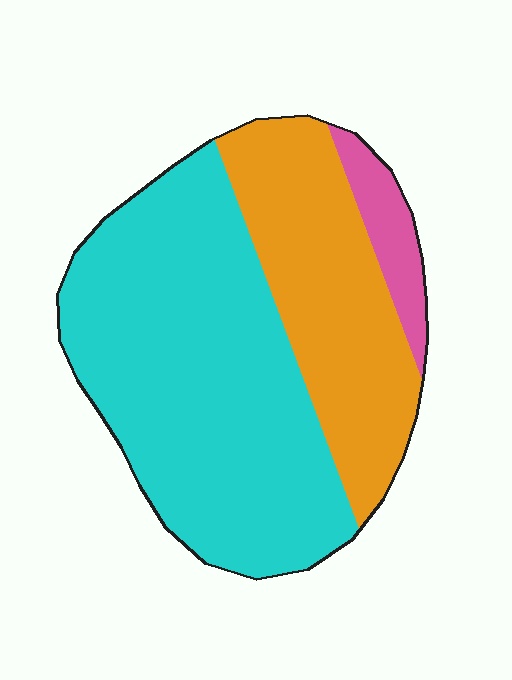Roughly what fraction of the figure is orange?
Orange takes up between a quarter and a half of the figure.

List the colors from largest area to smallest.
From largest to smallest: cyan, orange, pink.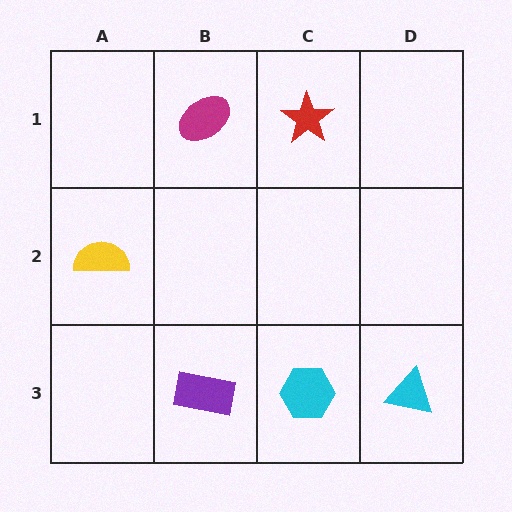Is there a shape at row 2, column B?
No, that cell is empty.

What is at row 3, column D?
A cyan triangle.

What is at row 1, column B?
A magenta ellipse.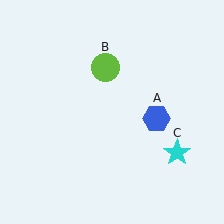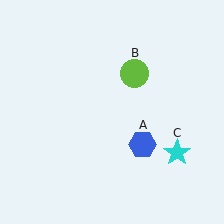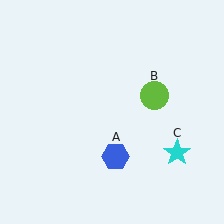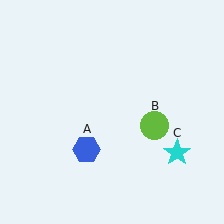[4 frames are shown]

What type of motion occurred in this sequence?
The blue hexagon (object A), lime circle (object B) rotated clockwise around the center of the scene.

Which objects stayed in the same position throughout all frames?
Cyan star (object C) remained stationary.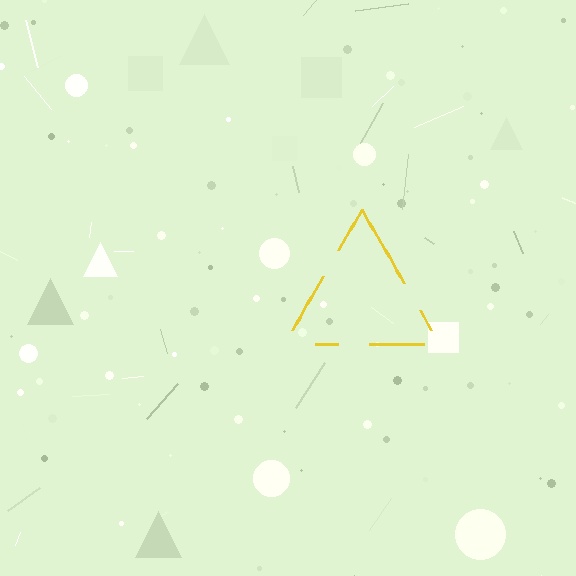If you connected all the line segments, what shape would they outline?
They would outline a triangle.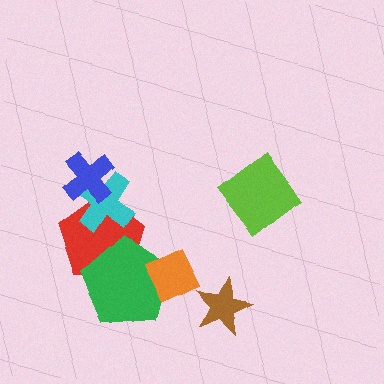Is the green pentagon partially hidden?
Yes, it is partially covered by another shape.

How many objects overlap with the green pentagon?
2 objects overlap with the green pentagon.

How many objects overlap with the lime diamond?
0 objects overlap with the lime diamond.